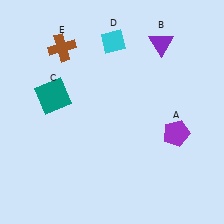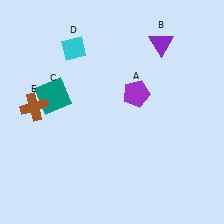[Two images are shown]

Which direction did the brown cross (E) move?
The brown cross (E) moved down.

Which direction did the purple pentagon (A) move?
The purple pentagon (A) moved left.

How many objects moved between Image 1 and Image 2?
3 objects moved between the two images.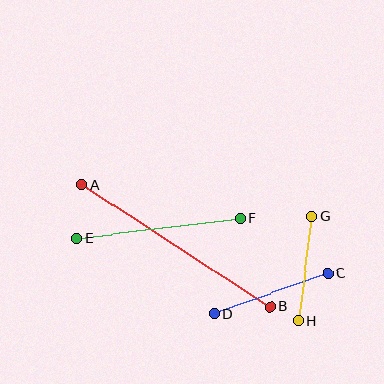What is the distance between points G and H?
The distance is approximately 105 pixels.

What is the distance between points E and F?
The distance is approximately 165 pixels.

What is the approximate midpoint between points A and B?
The midpoint is at approximately (176, 246) pixels.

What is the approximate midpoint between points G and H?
The midpoint is at approximately (305, 269) pixels.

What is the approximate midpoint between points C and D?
The midpoint is at approximately (271, 293) pixels.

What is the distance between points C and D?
The distance is approximately 121 pixels.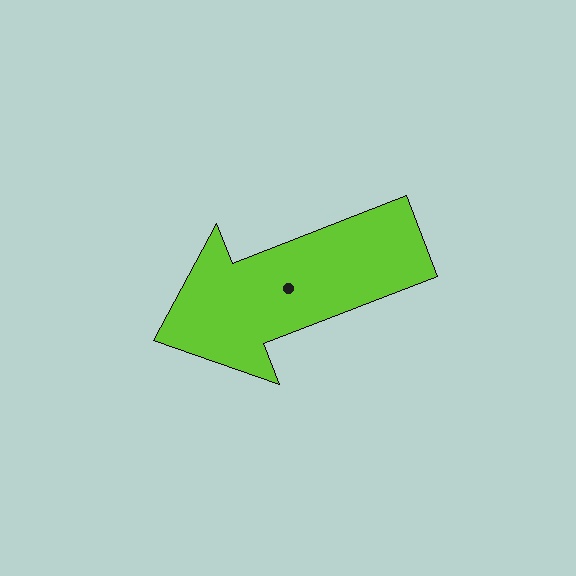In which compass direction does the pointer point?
West.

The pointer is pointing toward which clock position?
Roughly 8 o'clock.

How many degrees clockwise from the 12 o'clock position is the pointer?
Approximately 249 degrees.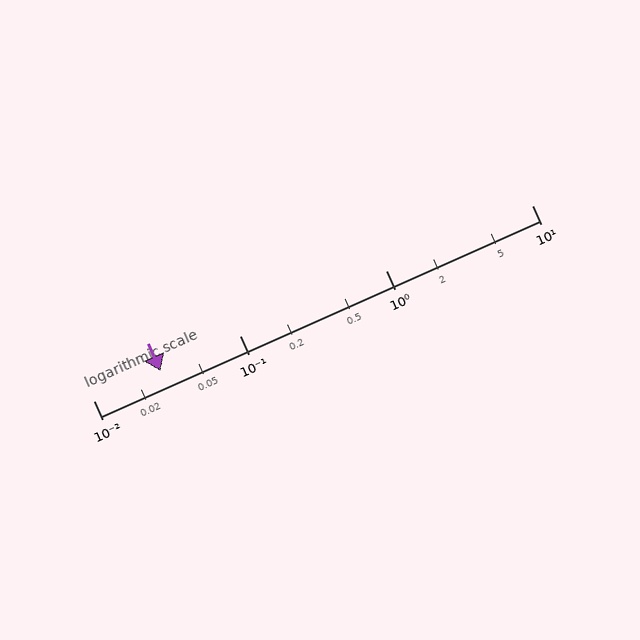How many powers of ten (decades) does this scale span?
The scale spans 3 decades, from 0.01 to 10.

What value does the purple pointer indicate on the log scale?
The pointer indicates approximately 0.029.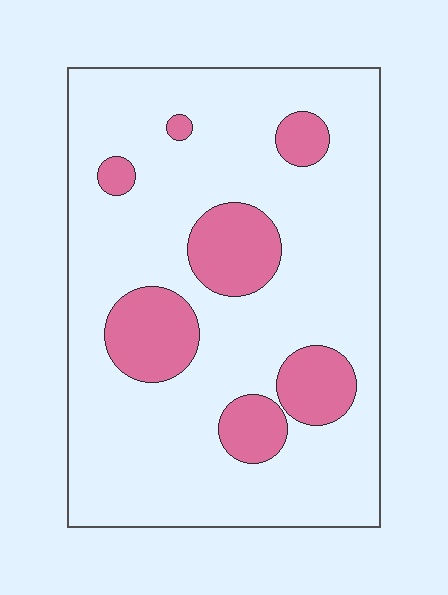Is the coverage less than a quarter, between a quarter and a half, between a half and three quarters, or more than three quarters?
Less than a quarter.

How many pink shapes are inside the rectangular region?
7.